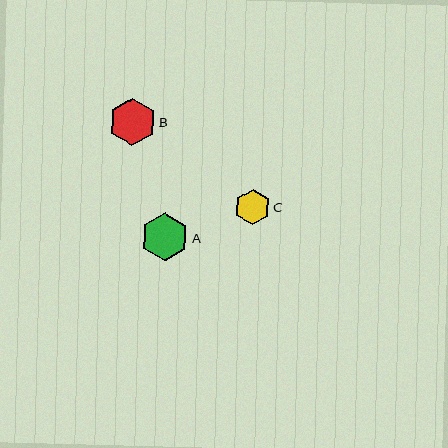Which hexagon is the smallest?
Hexagon C is the smallest with a size of approximately 35 pixels.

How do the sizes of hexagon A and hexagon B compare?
Hexagon A and hexagon B are approximately the same size.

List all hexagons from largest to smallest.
From largest to smallest: A, B, C.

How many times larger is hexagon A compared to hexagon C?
Hexagon A is approximately 1.4 times the size of hexagon C.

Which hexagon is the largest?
Hexagon A is the largest with a size of approximately 48 pixels.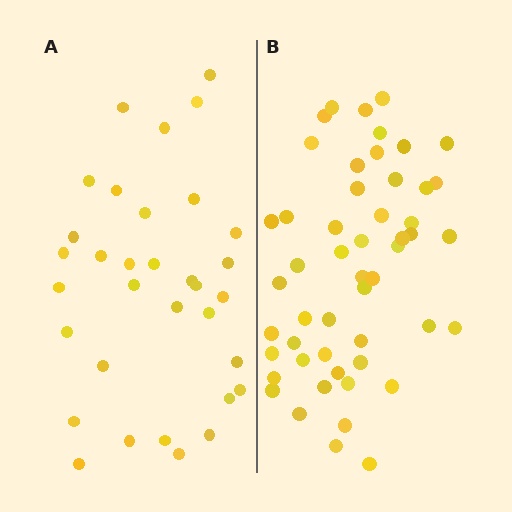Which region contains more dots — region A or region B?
Region B (the right region) has more dots.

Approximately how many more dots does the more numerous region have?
Region B has approximately 20 more dots than region A.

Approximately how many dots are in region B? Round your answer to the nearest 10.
About 50 dots. (The exact count is 51, which rounds to 50.)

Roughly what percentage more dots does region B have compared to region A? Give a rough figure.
About 55% more.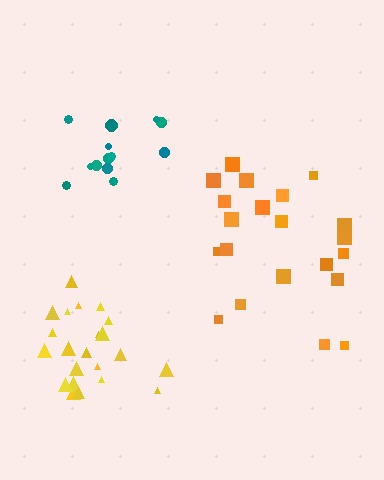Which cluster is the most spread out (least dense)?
Orange.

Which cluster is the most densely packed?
Teal.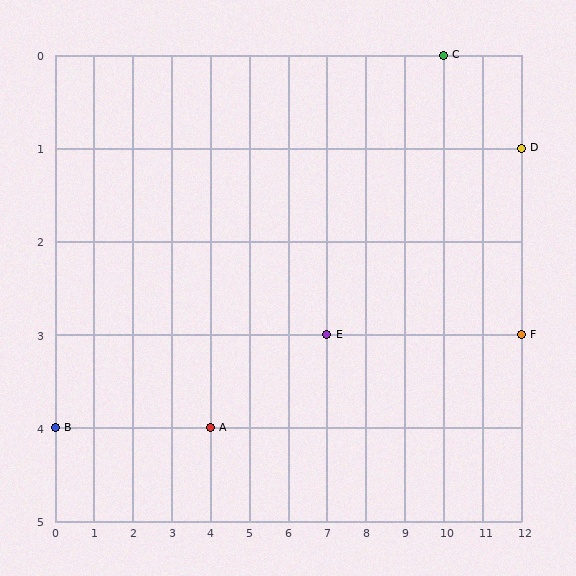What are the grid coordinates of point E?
Point E is at grid coordinates (7, 3).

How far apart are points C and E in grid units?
Points C and E are 3 columns and 3 rows apart (about 4.2 grid units diagonally).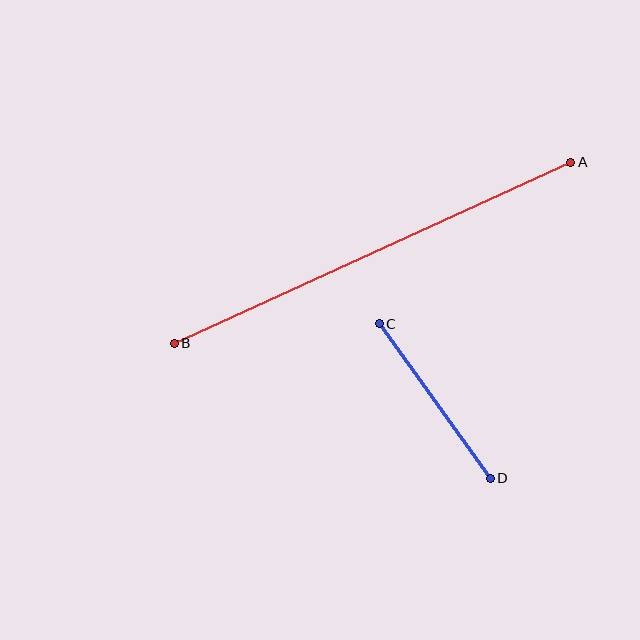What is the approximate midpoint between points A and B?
The midpoint is at approximately (373, 253) pixels.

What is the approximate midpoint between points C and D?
The midpoint is at approximately (435, 401) pixels.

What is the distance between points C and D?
The distance is approximately 191 pixels.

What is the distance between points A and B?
The distance is approximately 436 pixels.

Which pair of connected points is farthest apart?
Points A and B are farthest apart.